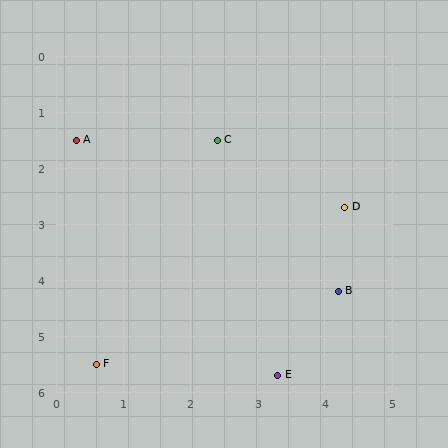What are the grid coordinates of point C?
Point C is at approximately (2.4, 1.5).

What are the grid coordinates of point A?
Point A is at approximately (0.3, 1.5).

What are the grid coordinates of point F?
Point F is at approximately (0.6, 5.5).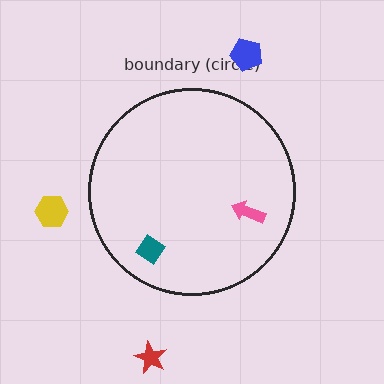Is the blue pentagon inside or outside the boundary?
Outside.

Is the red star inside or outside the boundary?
Outside.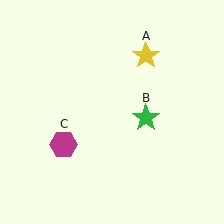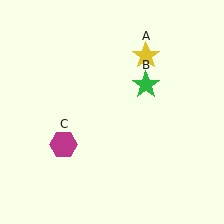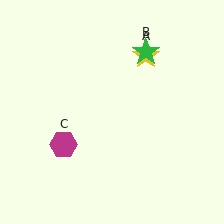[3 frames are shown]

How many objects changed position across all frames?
1 object changed position: green star (object B).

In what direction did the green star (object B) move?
The green star (object B) moved up.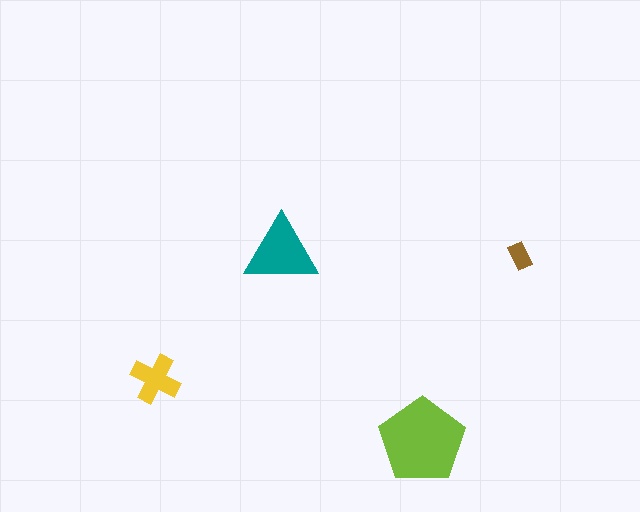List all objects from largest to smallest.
The lime pentagon, the teal triangle, the yellow cross, the brown rectangle.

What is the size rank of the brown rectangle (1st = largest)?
4th.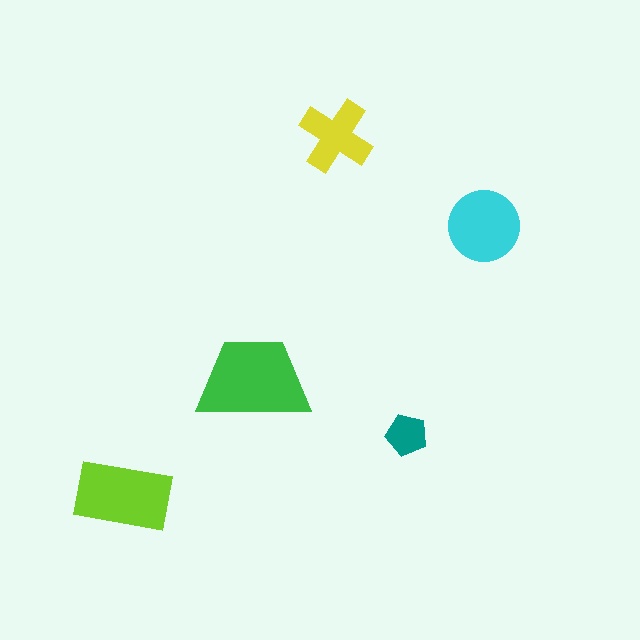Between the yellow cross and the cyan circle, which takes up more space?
The cyan circle.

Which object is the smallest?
The teal pentagon.